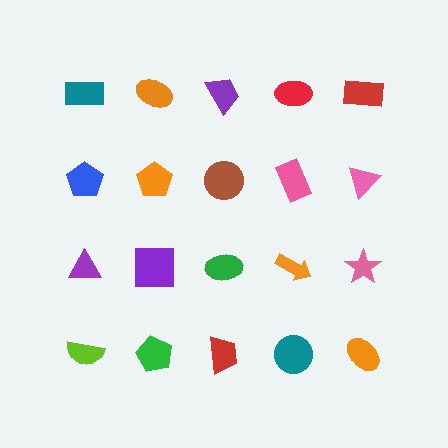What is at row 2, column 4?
A pink rectangle.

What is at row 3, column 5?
A pink star.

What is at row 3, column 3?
A green ellipse.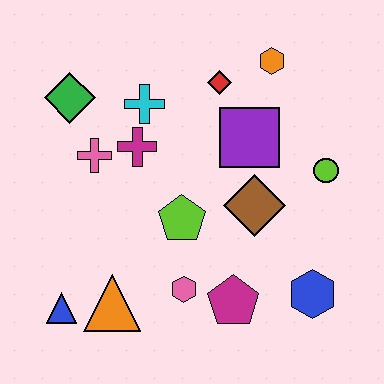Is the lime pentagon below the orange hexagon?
Yes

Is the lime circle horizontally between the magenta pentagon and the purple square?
No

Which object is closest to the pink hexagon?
The magenta pentagon is closest to the pink hexagon.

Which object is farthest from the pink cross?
The blue hexagon is farthest from the pink cross.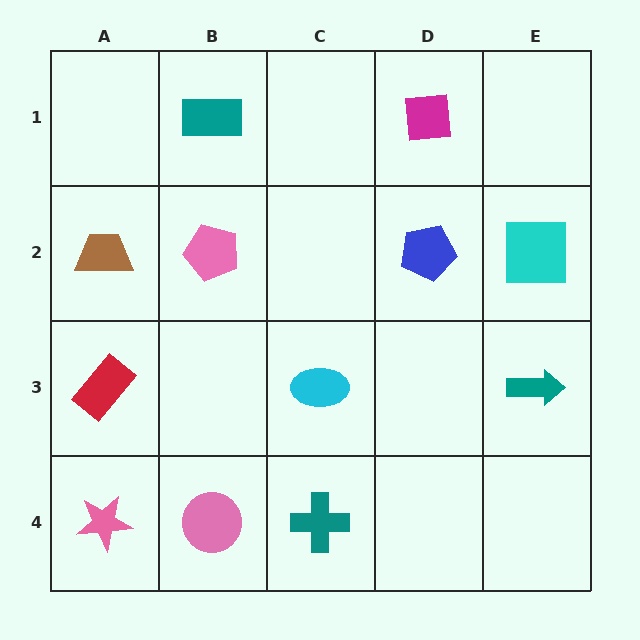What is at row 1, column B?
A teal rectangle.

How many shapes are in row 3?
3 shapes.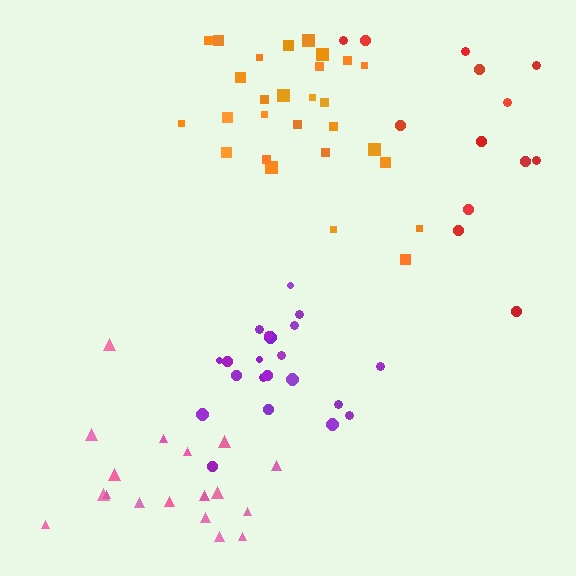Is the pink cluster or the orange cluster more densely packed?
Orange.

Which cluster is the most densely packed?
Purple.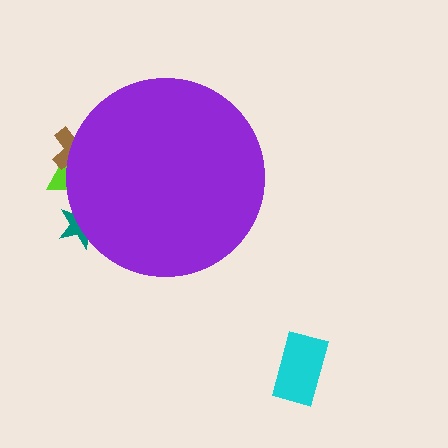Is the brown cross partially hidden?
Yes, the brown cross is partially hidden behind the purple circle.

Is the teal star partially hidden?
Yes, the teal star is partially hidden behind the purple circle.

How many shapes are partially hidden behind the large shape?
3 shapes are partially hidden.